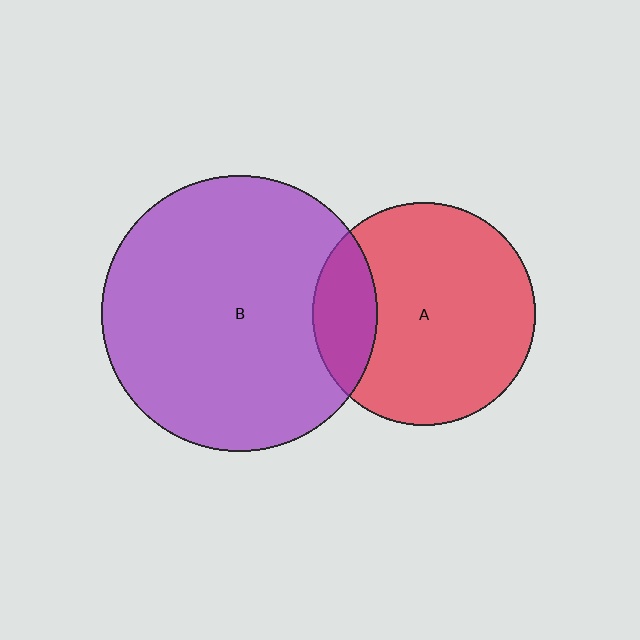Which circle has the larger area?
Circle B (purple).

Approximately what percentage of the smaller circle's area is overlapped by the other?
Approximately 20%.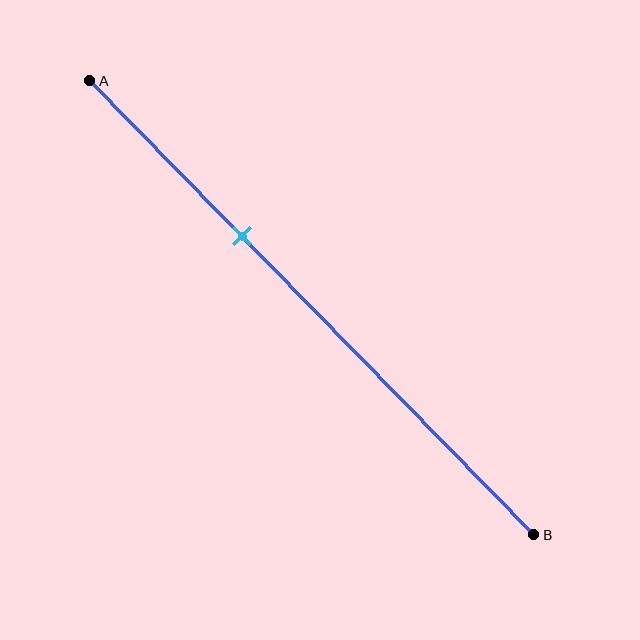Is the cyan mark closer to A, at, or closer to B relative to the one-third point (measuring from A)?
The cyan mark is approximately at the one-third point of segment AB.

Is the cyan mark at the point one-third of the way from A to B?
Yes, the mark is approximately at the one-third point.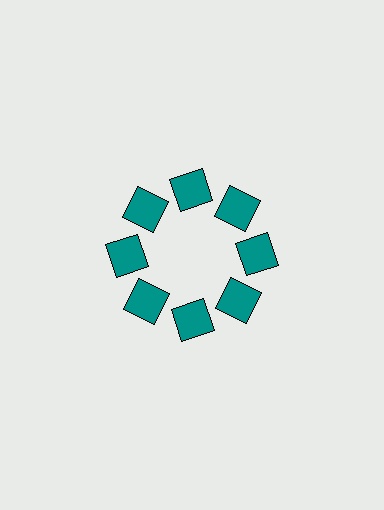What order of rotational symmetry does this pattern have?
This pattern has 8-fold rotational symmetry.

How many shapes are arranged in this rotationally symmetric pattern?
There are 8 shapes, arranged in 8 groups of 1.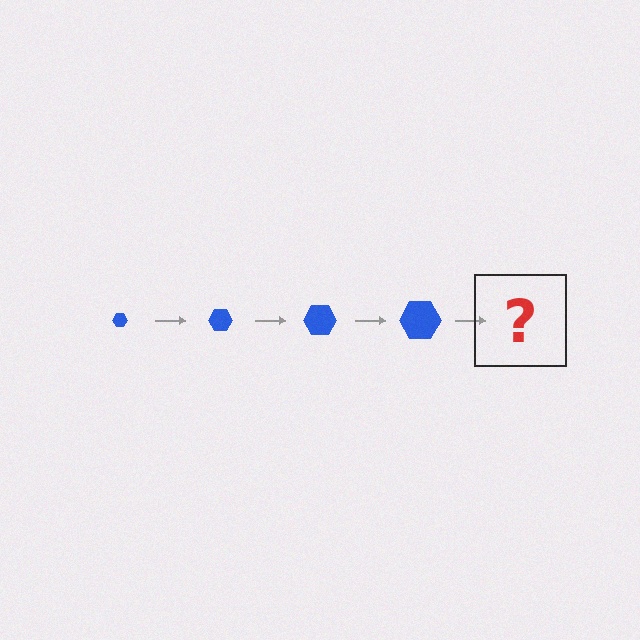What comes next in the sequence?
The next element should be a blue hexagon, larger than the previous one.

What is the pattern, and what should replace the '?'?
The pattern is that the hexagon gets progressively larger each step. The '?' should be a blue hexagon, larger than the previous one.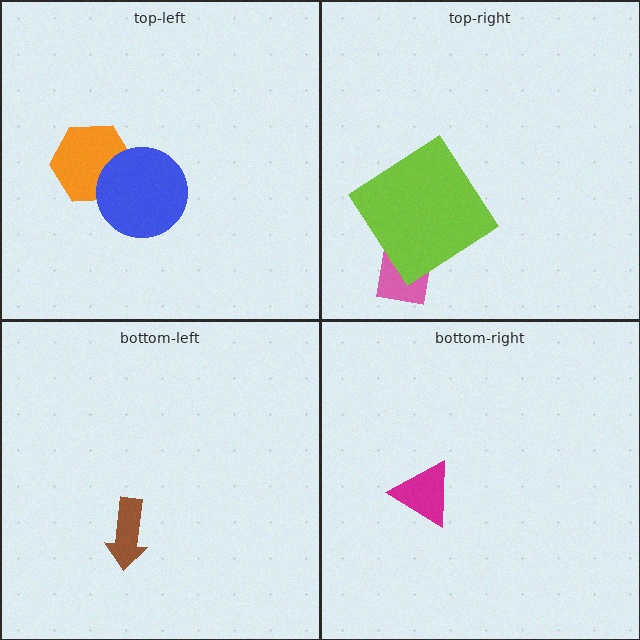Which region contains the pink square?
The top-right region.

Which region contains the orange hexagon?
The top-left region.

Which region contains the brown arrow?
The bottom-left region.